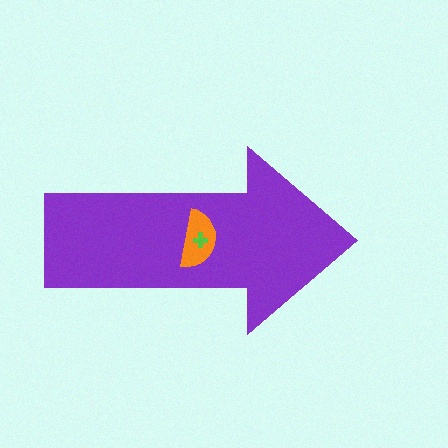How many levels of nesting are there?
3.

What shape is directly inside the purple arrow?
The orange semicircle.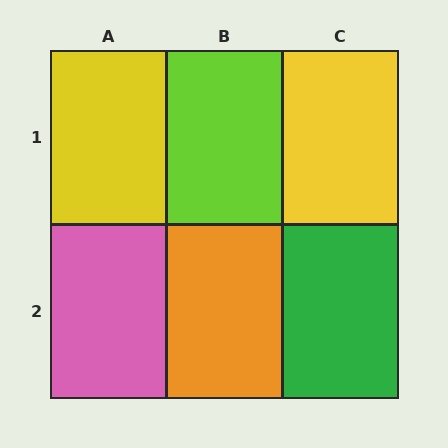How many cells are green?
1 cell is green.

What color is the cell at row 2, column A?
Pink.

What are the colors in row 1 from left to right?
Yellow, lime, yellow.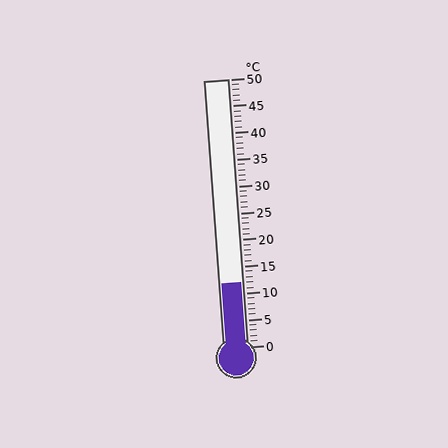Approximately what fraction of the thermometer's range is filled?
The thermometer is filled to approximately 25% of its range.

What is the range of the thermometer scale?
The thermometer scale ranges from 0°C to 50°C.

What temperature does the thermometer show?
The thermometer shows approximately 12°C.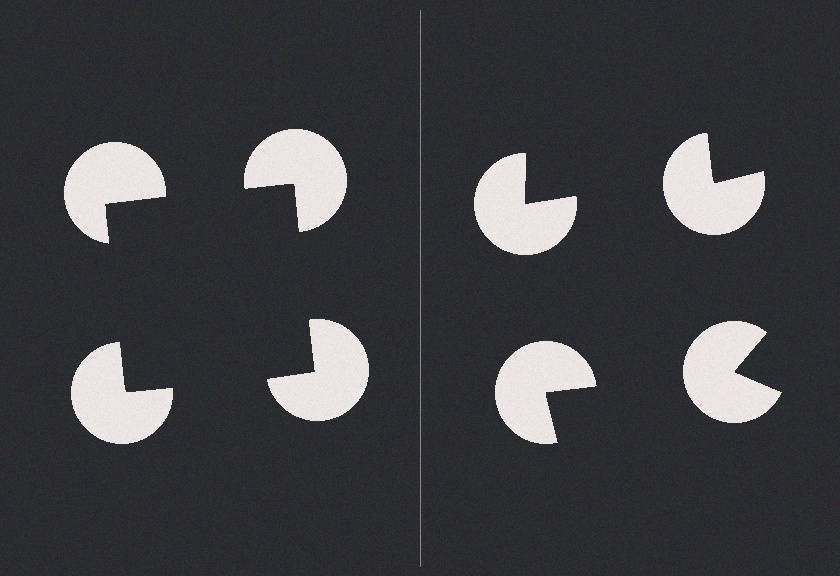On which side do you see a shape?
An illusory square appears on the left side. On the right side the wedge cuts are rotated, so no coherent shape forms.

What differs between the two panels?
The pac-man discs are positioned identically on both sides; only the wedge orientations differ. On the left they align to a square; on the right they are misaligned.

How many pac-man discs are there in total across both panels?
8 — 4 on each side.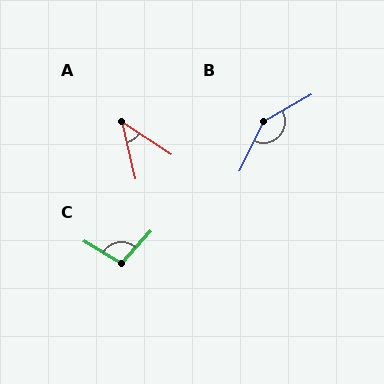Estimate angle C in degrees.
Approximately 102 degrees.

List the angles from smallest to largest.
A (44°), C (102°), B (146°).